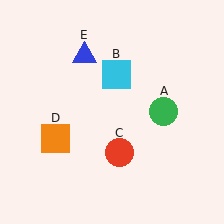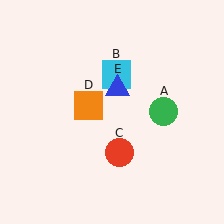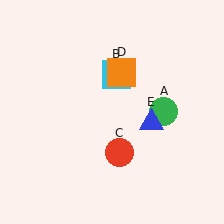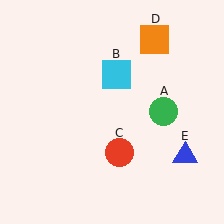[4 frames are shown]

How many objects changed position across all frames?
2 objects changed position: orange square (object D), blue triangle (object E).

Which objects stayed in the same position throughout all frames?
Green circle (object A) and cyan square (object B) and red circle (object C) remained stationary.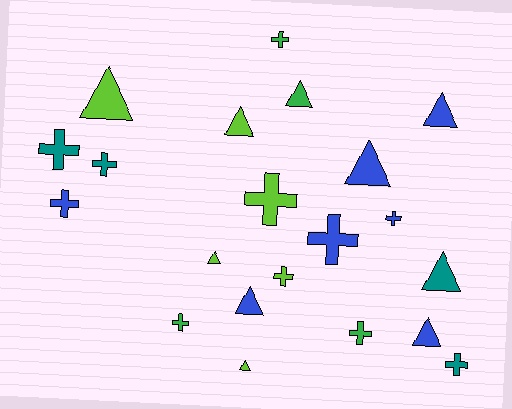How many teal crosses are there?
There are 3 teal crosses.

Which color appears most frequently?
Blue, with 7 objects.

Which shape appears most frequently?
Cross, with 11 objects.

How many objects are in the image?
There are 21 objects.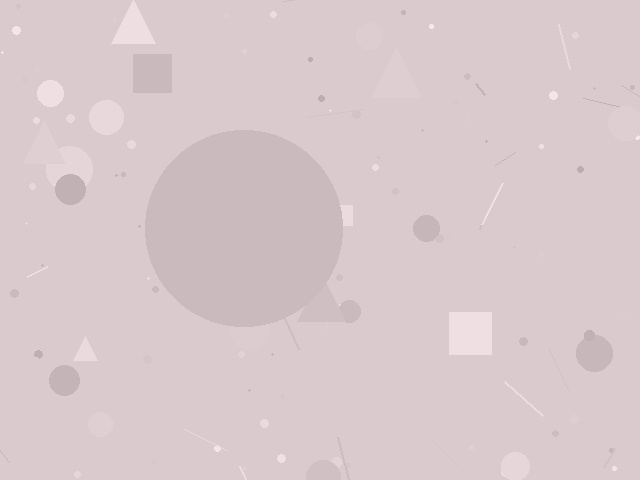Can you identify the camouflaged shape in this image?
The camouflaged shape is a circle.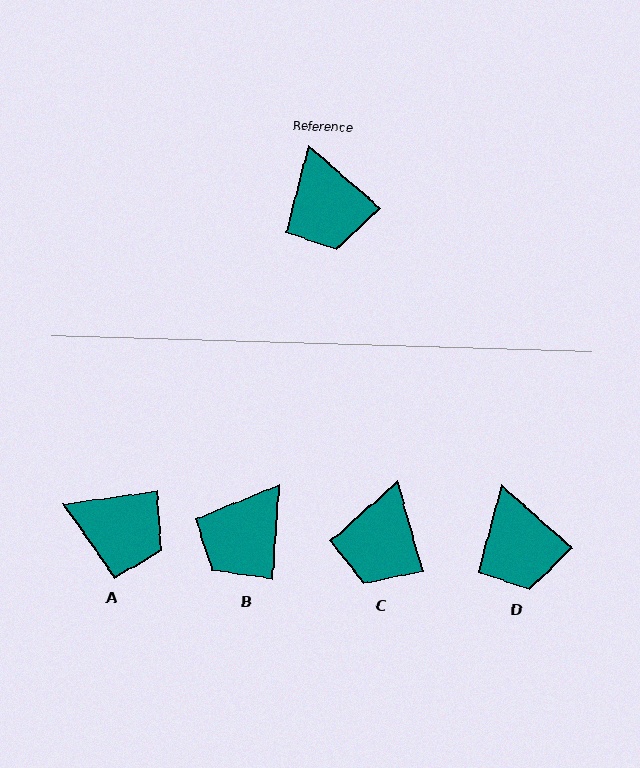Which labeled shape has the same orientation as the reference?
D.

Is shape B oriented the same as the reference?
No, it is off by about 53 degrees.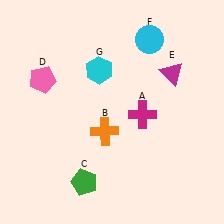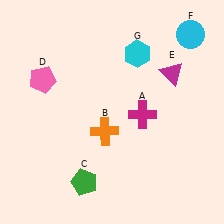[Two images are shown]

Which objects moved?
The objects that moved are: the cyan circle (F), the cyan hexagon (G).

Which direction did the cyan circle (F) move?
The cyan circle (F) moved right.